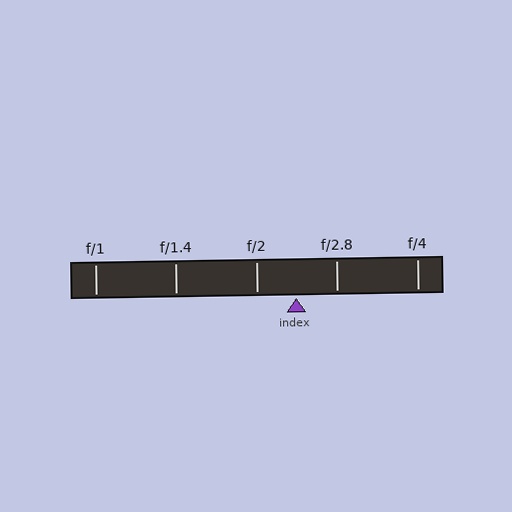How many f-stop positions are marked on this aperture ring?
There are 5 f-stop positions marked.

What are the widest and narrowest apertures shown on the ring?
The widest aperture shown is f/1 and the narrowest is f/4.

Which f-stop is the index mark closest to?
The index mark is closest to f/2.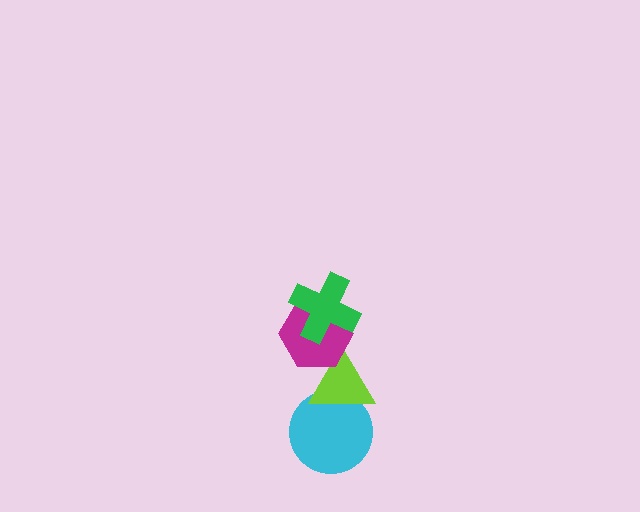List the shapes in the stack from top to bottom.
From top to bottom: the green cross, the magenta hexagon, the lime triangle, the cyan circle.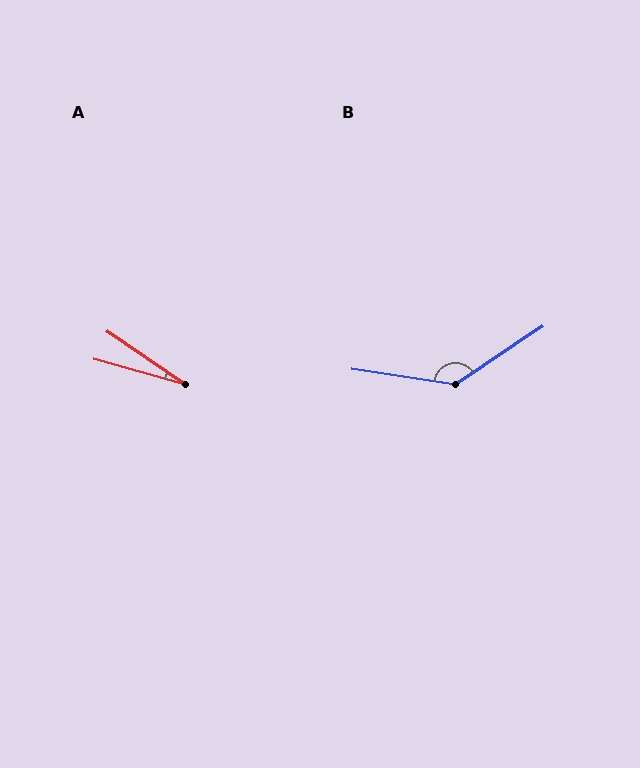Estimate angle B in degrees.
Approximately 138 degrees.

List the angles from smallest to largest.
A (19°), B (138°).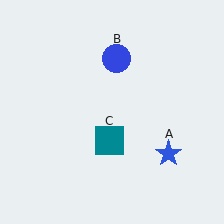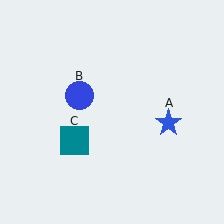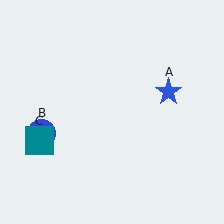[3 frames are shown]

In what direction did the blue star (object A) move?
The blue star (object A) moved up.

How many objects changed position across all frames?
3 objects changed position: blue star (object A), blue circle (object B), teal square (object C).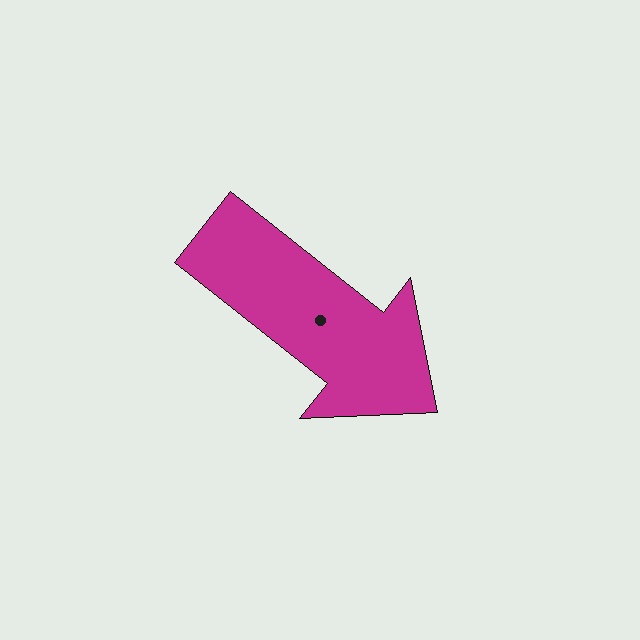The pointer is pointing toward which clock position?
Roughly 4 o'clock.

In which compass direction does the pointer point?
Southeast.